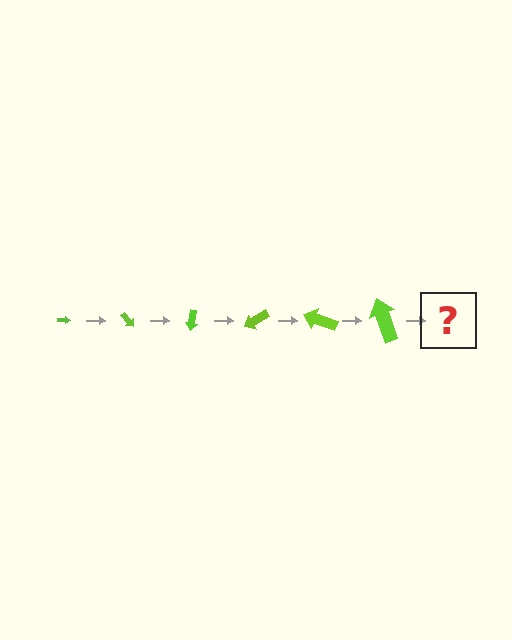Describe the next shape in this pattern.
It should be an arrow, larger than the previous one and rotated 300 degrees from the start.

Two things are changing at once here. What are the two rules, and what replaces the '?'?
The two rules are that the arrow grows larger each step and it rotates 50 degrees each step. The '?' should be an arrow, larger than the previous one and rotated 300 degrees from the start.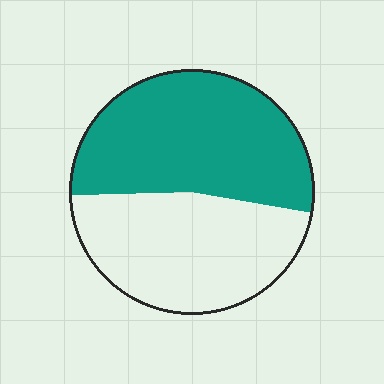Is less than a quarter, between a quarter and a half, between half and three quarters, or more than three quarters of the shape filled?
Between half and three quarters.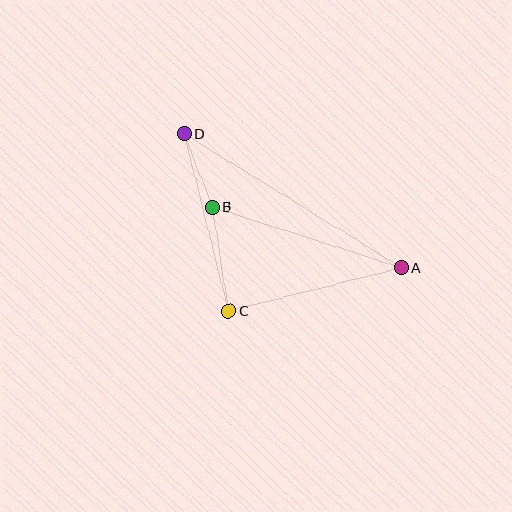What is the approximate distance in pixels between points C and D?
The distance between C and D is approximately 183 pixels.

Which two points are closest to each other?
Points B and D are closest to each other.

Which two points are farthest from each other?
Points A and D are farthest from each other.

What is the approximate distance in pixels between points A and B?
The distance between A and B is approximately 199 pixels.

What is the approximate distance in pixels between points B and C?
The distance between B and C is approximately 105 pixels.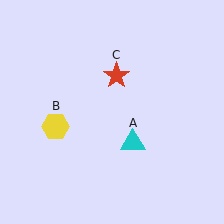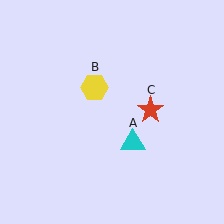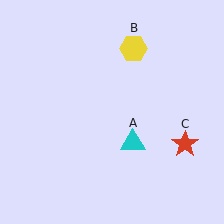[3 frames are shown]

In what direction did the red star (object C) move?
The red star (object C) moved down and to the right.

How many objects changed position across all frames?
2 objects changed position: yellow hexagon (object B), red star (object C).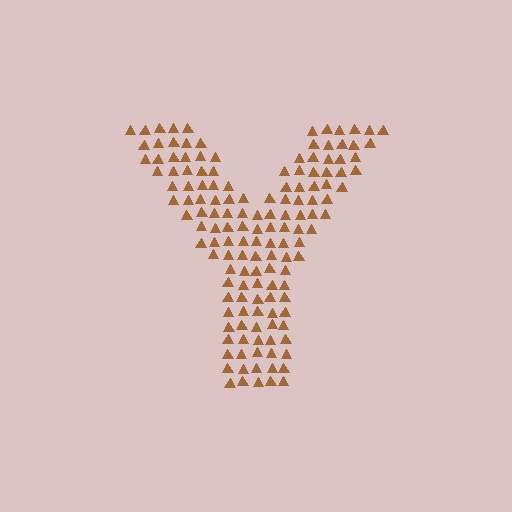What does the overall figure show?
The overall figure shows the letter Y.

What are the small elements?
The small elements are triangles.